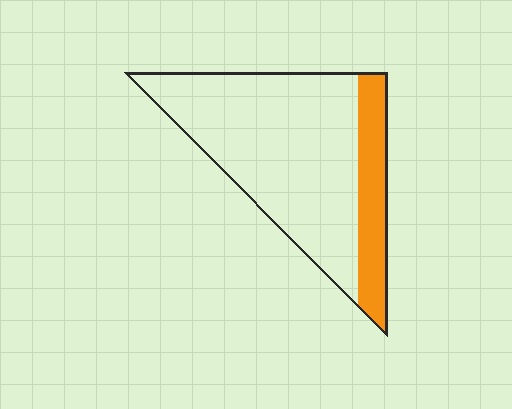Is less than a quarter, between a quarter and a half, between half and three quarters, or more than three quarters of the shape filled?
Less than a quarter.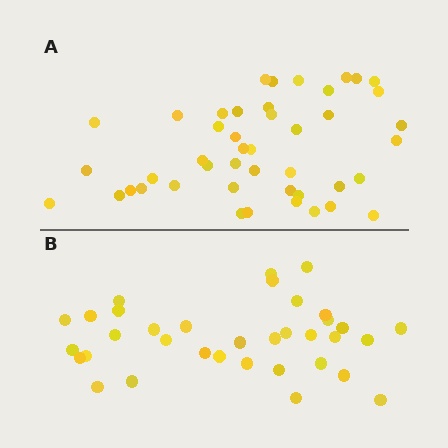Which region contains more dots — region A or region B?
Region A (the top region) has more dots.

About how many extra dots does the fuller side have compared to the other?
Region A has roughly 10 or so more dots than region B.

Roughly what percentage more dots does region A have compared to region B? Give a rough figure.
About 30% more.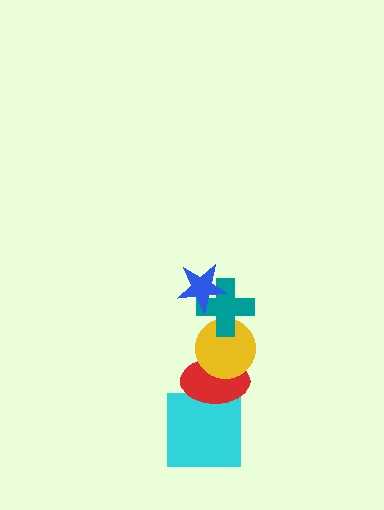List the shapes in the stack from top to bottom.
From top to bottom: the blue star, the teal cross, the yellow circle, the red ellipse, the cyan square.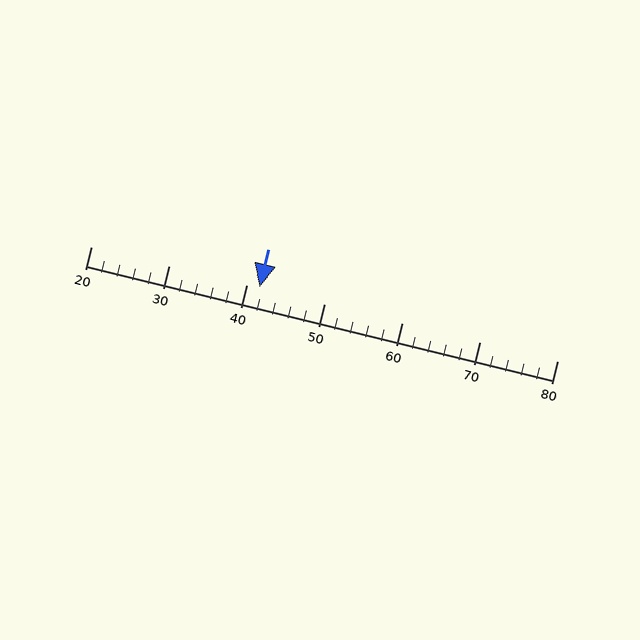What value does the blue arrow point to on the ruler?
The blue arrow points to approximately 42.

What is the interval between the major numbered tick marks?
The major tick marks are spaced 10 units apart.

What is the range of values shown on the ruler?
The ruler shows values from 20 to 80.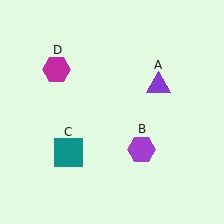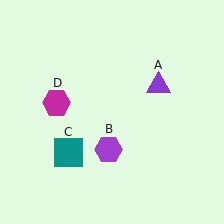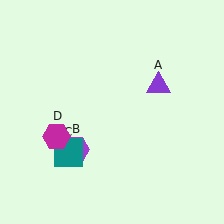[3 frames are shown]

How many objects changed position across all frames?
2 objects changed position: purple hexagon (object B), magenta hexagon (object D).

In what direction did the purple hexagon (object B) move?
The purple hexagon (object B) moved left.